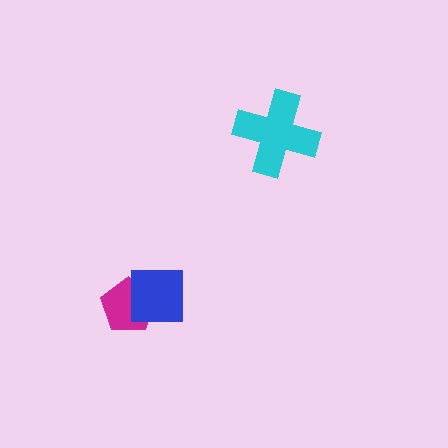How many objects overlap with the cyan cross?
0 objects overlap with the cyan cross.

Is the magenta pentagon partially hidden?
Yes, it is partially covered by another shape.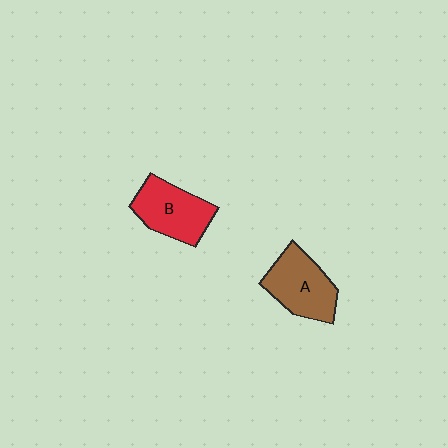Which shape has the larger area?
Shape A (brown).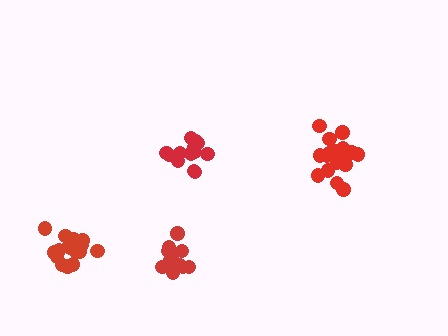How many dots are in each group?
Group 1: 18 dots, Group 2: 14 dots, Group 3: 13 dots, Group 4: 17 dots (62 total).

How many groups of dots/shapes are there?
There are 4 groups.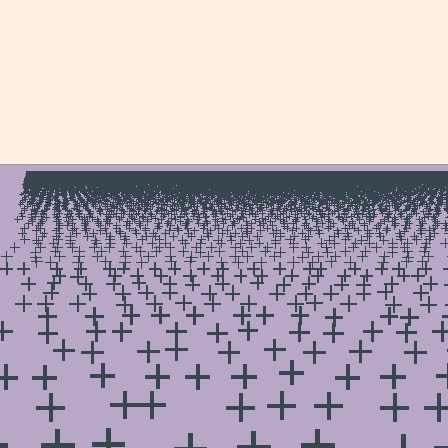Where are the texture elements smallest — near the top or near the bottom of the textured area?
Near the top.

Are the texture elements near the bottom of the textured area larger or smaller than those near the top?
Larger. Near the bottom, elements are closer to the viewer and appear at a bigger on-screen size.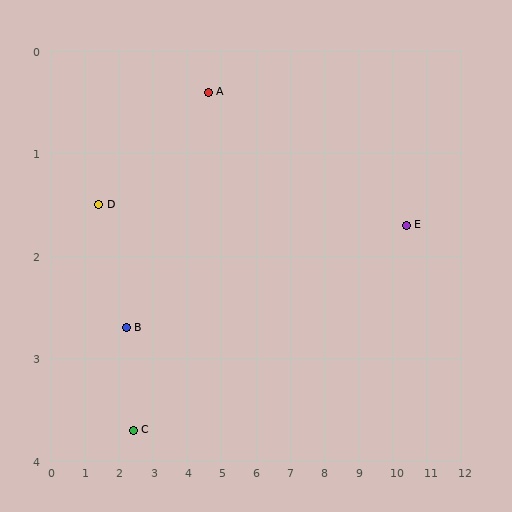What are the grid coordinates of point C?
Point C is at approximately (2.4, 3.7).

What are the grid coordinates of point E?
Point E is at approximately (10.4, 1.7).